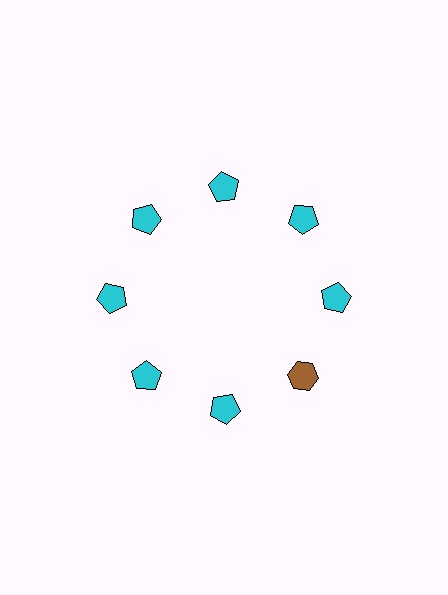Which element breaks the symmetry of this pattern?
The brown hexagon at roughly the 4 o'clock position breaks the symmetry. All other shapes are cyan pentagons.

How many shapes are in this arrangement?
There are 8 shapes arranged in a ring pattern.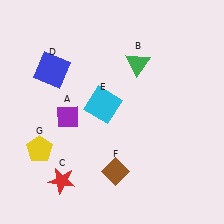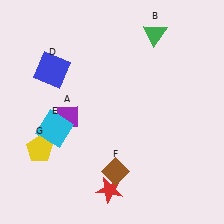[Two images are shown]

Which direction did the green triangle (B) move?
The green triangle (B) moved up.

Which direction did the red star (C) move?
The red star (C) moved right.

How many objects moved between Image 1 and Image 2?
3 objects moved between the two images.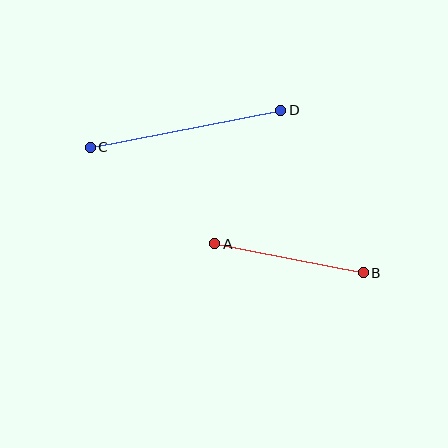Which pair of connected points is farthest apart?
Points C and D are farthest apart.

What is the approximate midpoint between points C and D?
The midpoint is at approximately (185, 129) pixels.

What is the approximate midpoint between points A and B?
The midpoint is at approximately (289, 258) pixels.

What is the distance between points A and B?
The distance is approximately 151 pixels.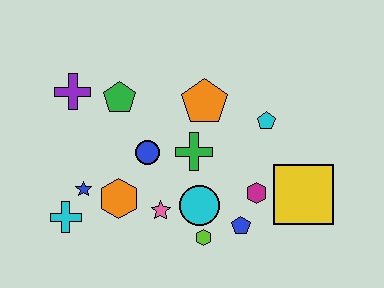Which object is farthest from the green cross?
The cyan cross is farthest from the green cross.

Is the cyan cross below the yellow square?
Yes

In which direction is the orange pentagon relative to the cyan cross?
The orange pentagon is to the right of the cyan cross.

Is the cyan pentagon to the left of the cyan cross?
No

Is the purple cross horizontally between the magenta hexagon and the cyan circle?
No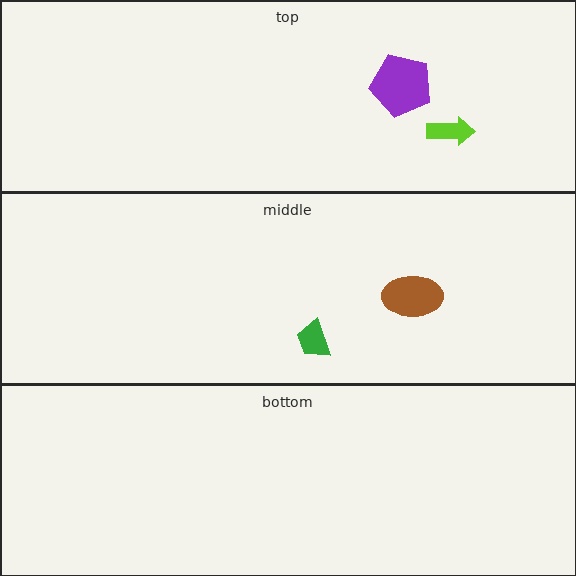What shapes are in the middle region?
The brown ellipse, the green trapezoid.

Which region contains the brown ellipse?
The middle region.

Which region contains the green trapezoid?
The middle region.